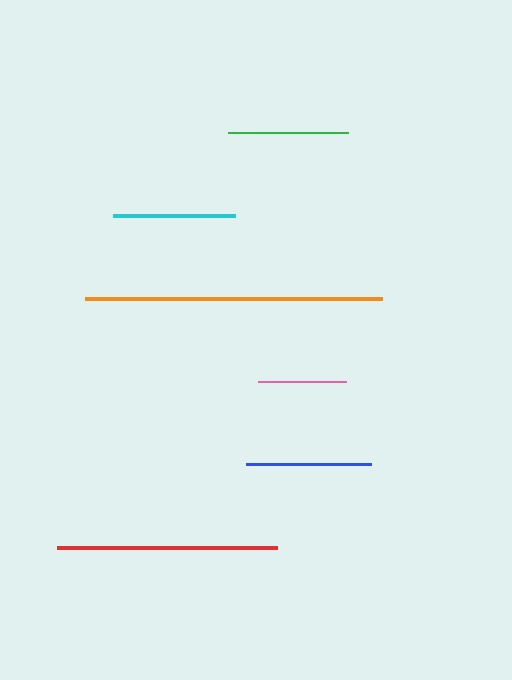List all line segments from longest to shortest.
From longest to shortest: orange, red, blue, cyan, green, pink.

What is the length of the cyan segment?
The cyan segment is approximately 122 pixels long.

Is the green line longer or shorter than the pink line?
The green line is longer than the pink line.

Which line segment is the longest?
The orange line is the longest at approximately 298 pixels.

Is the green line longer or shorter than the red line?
The red line is longer than the green line.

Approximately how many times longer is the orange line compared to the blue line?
The orange line is approximately 2.4 times the length of the blue line.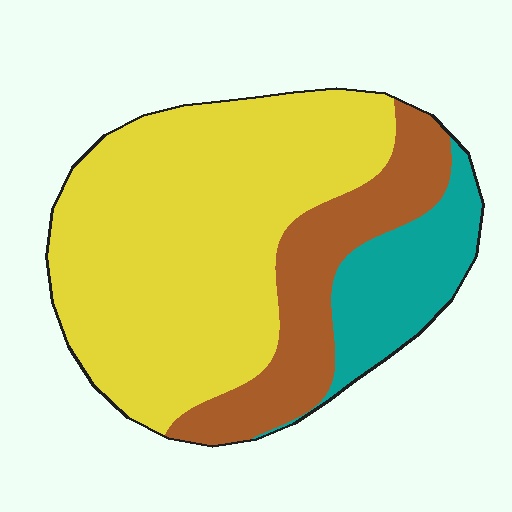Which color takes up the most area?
Yellow, at roughly 65%.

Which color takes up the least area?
Teal, at roughly 15%.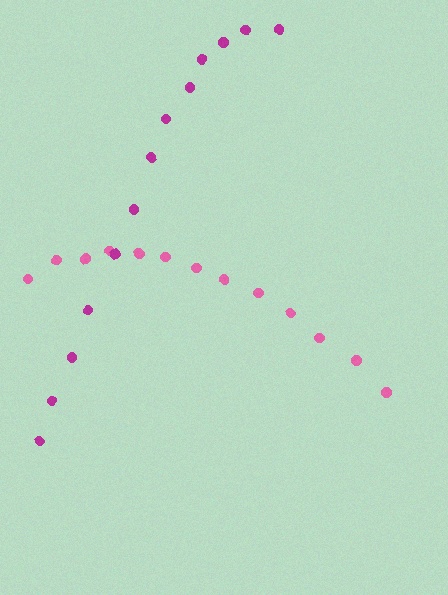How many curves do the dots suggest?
There are 2 distinct paths.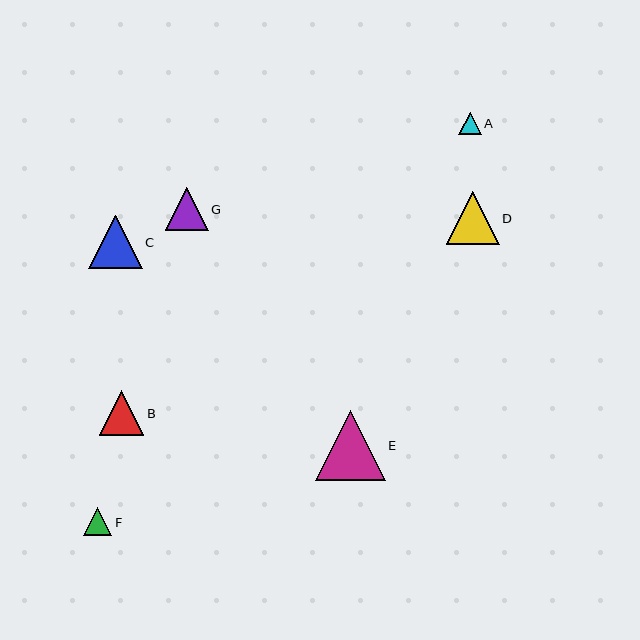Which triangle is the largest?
Triangle E is the largest with a size of approximately 70 pixels.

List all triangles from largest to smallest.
From largest to smallest: E, C, D, B, G, F, A.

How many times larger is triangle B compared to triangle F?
Triangle B is approximately 1.6 times the size of triangle F.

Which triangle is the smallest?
Triangle A is the smallest with a size of approximately 23 pixels.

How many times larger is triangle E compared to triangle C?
Triangle E is approximately 1.3 times the size of triangle C.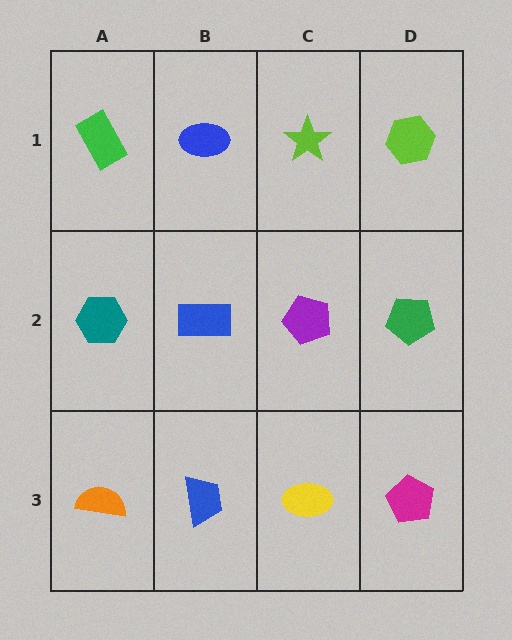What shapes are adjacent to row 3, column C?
A purple pentagon (row 2, column C), a blue trapezoid (row 3, column B), a magenta pentagon (row 3, column D).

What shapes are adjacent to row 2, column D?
A lime hexagon (row 1, column D), a magenta pentagon (row 3, column D), a purple pentagon (row 2, column C).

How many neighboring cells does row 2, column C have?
4.